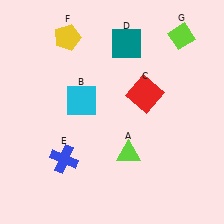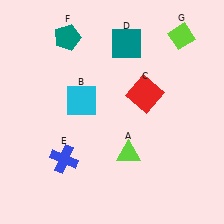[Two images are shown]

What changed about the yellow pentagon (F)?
In Image 1, F is yellow. In Image 2, it changed to teal.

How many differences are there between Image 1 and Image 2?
There is 1 difference between the two images.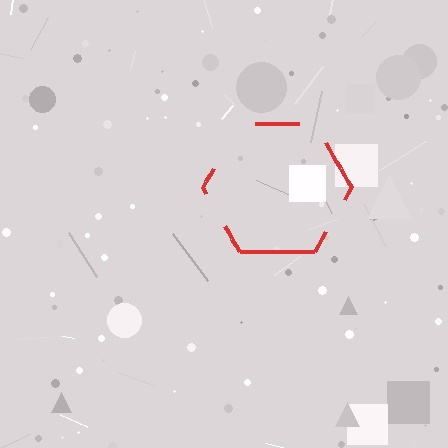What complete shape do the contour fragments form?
The contour fragments form a hexagon.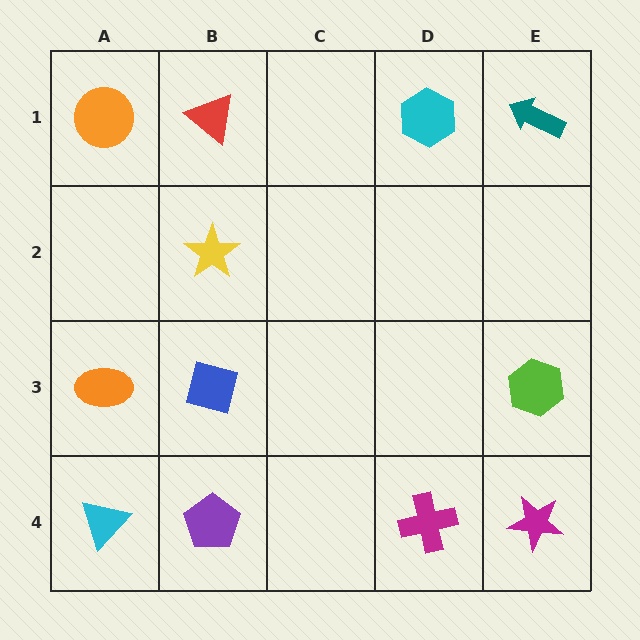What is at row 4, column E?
A magenta star.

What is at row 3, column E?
A lime hexagon.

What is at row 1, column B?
A red triangle.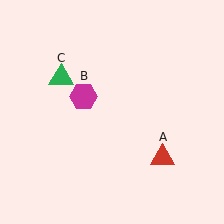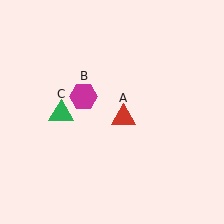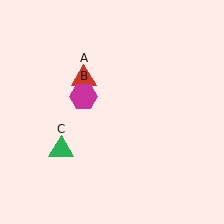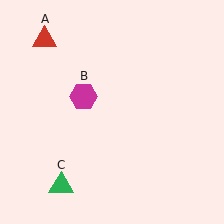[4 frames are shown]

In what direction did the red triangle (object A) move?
The red triangle (object A) moved up and to the left.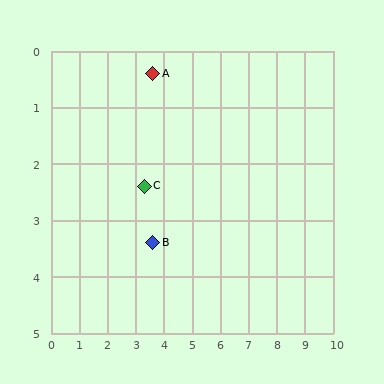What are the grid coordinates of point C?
Point C is at approximately (3.3, 2.4).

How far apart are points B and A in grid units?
Points B and A are about 3.0 grid units apart.